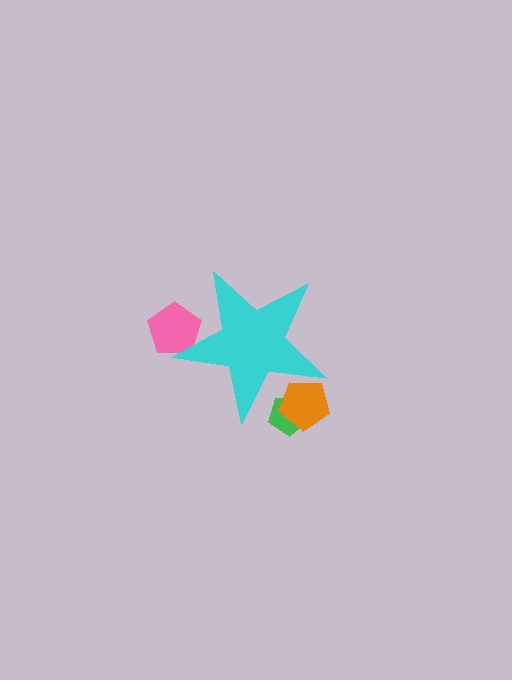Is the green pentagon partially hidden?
Yes, the green pentagon is partially hidden behind the cyan star.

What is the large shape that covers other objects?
A cyan star.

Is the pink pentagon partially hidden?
Yes, the pink pentagon is partially hidden behind the cyan star.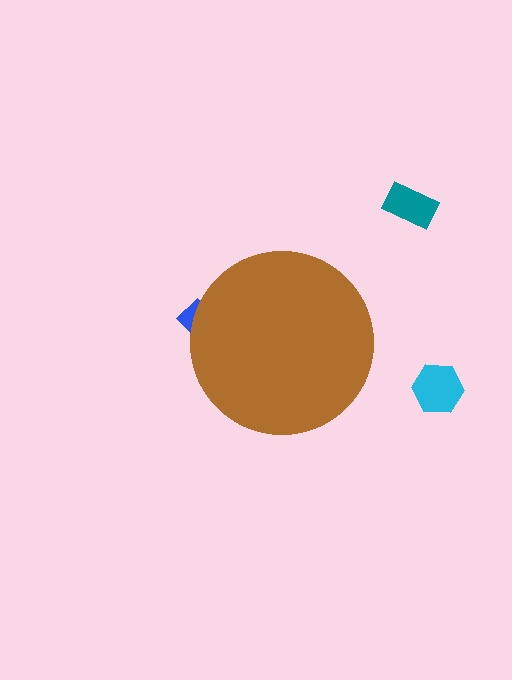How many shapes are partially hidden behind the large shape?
1 shape is partially hidden.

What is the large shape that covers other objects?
A brown circle.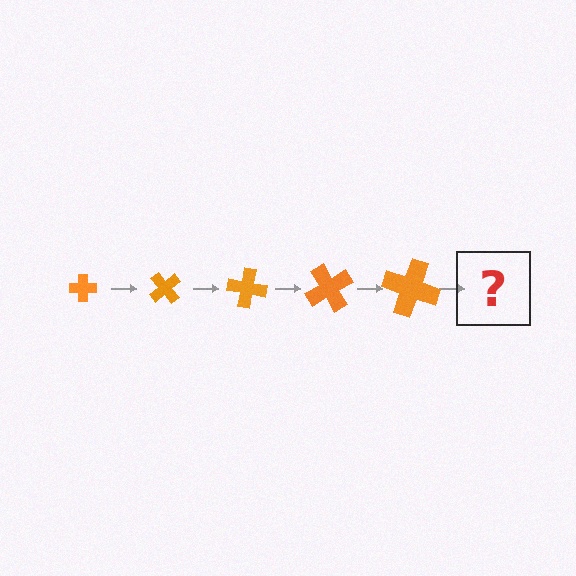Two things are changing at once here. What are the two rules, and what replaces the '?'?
The two rules are that the cross grows larger each step and it rotates 50 degrees each step. The '?' should be a cross, larger than the previous one and rotated 250 degrees from the start.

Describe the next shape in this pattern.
It should be a cross, larger than the previous one and rotated 250 degrees from the start.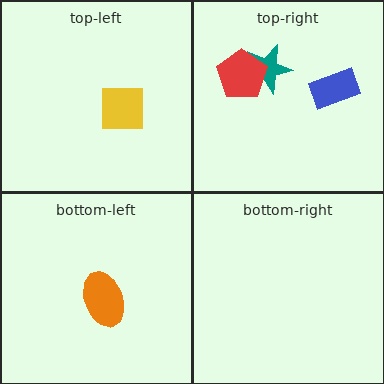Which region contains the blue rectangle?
The top-right region.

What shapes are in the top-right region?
The teal star, the blue rectangle, the red pentagon.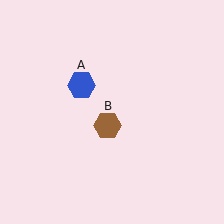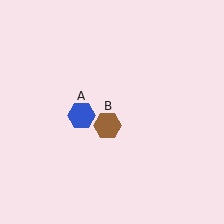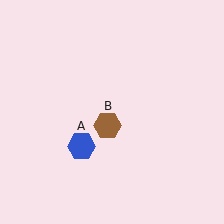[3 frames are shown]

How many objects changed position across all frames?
1 object changed position: blue hexagon (object A).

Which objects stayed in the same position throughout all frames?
Brown hexagon (object B) remained stationary.